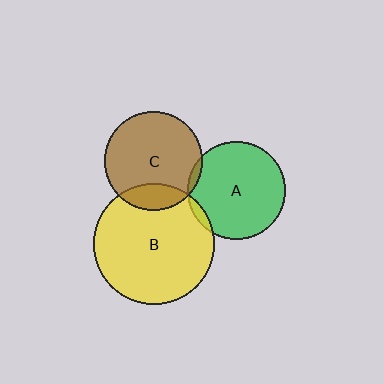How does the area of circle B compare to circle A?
Approximately 1.5 times.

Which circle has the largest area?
Circle B (yellow).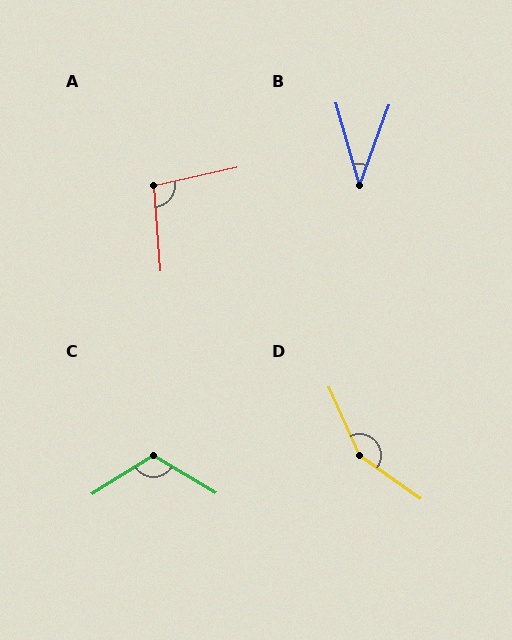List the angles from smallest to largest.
B (36°), A (98°), C (117°), D (149°).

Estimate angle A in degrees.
Approximately 98 degrees.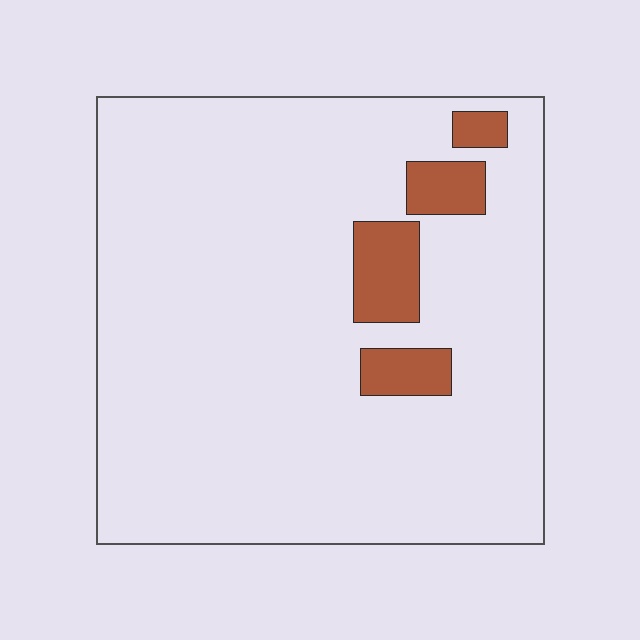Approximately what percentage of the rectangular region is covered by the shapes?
Approximately 10%.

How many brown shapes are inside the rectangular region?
4.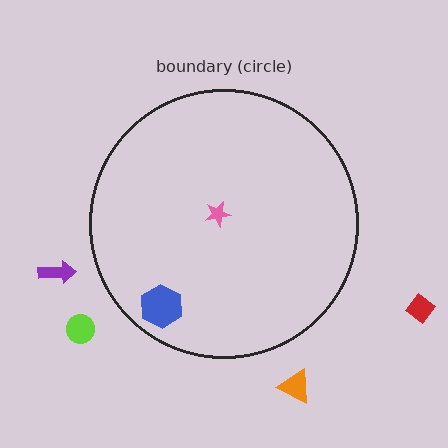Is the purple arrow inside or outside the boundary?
Outside.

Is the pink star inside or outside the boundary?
Inside.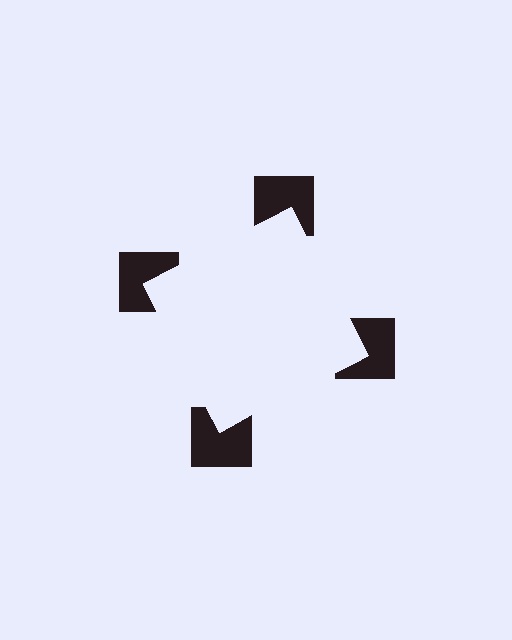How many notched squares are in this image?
There are 4 — one at each vertex of the illusory square.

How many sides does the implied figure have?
4 sides.